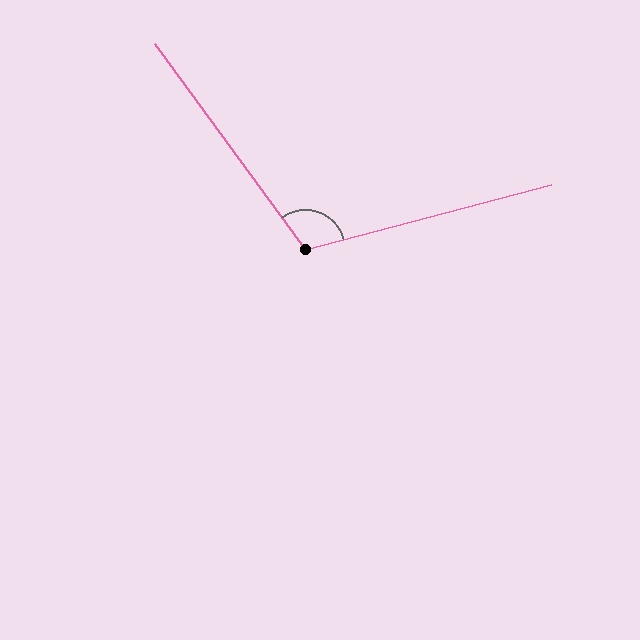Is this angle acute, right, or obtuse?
It is obtuse.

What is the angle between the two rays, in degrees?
Approximately 111 degrees.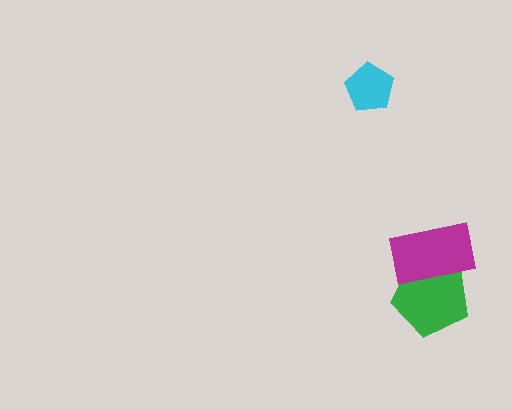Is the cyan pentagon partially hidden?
No, no other shape covers it.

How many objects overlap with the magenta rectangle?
1 object overlaps with the magenta rectangle.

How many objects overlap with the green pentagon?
1 object overlaps with the green pentagon.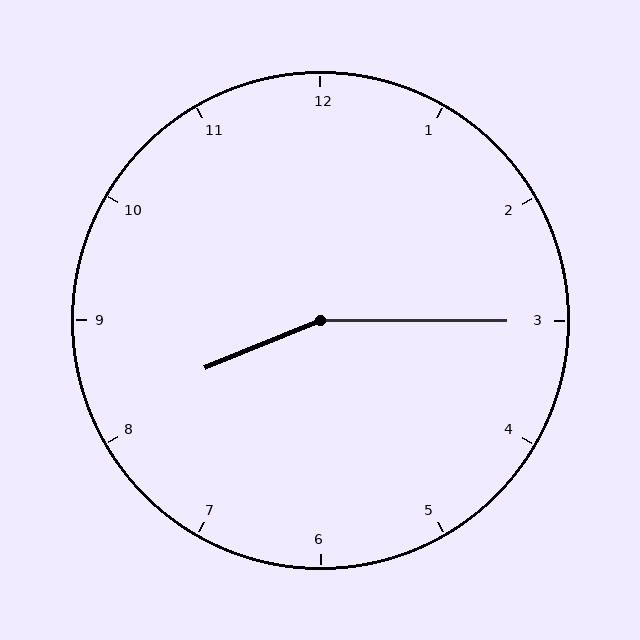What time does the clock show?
8:15.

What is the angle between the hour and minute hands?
Approximately 158 degrees.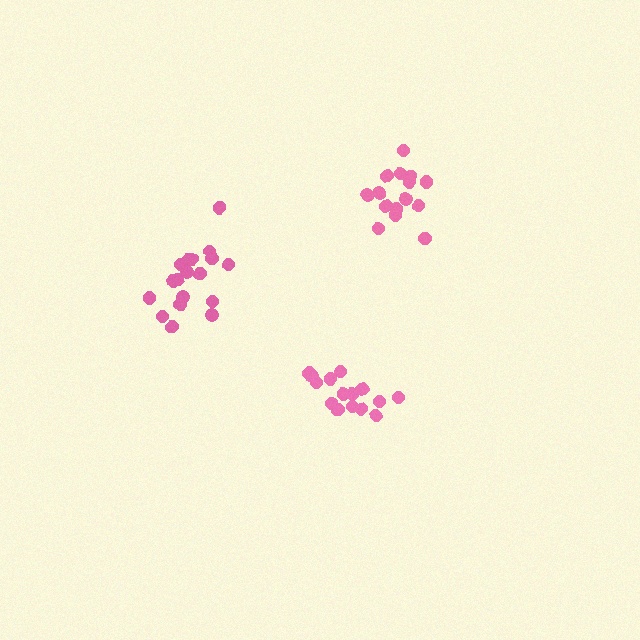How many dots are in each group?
Group 1: 19 dots, Group 2: 15 dots, Group 3: 15 dots (49 total).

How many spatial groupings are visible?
There are 3 spatial groupings.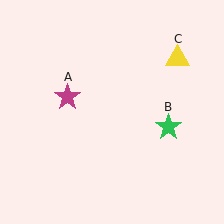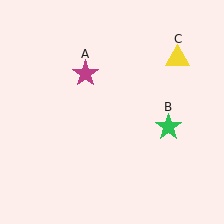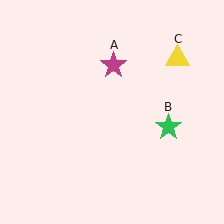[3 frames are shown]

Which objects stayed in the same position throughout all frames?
Green star (object B) and yellow triangle (object C) remained stationary.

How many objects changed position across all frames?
1 object changed position: magenta star (object A).